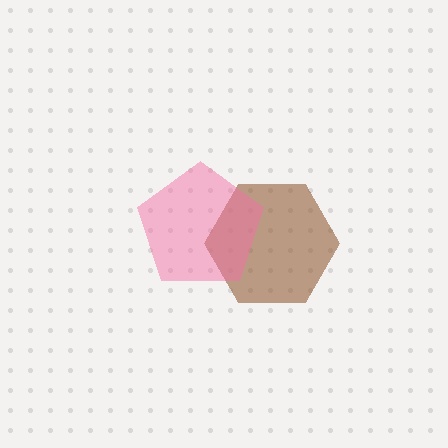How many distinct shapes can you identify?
There are 2 distinct shapes: a brown hexagon, a pink pentagon.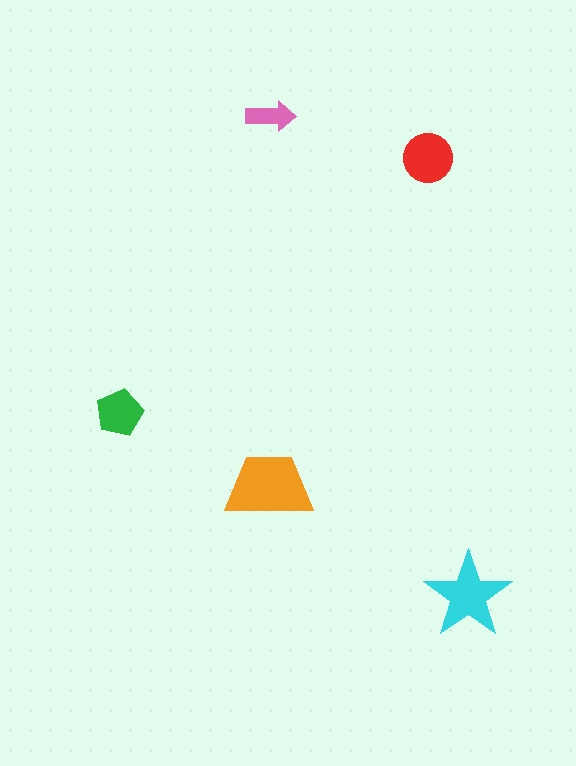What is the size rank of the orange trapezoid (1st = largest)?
1st.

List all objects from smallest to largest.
The pink arrow, the green pentagon, the red circle, the cyan star, the orange trapezoid.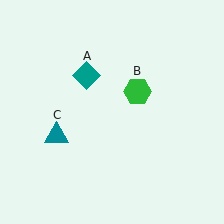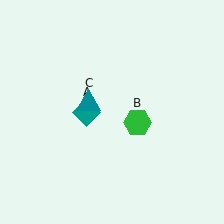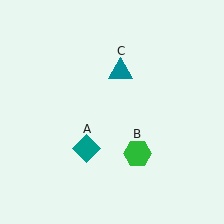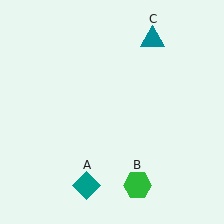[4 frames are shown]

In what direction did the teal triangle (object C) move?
The teal triangle (object C) moved up and to the right.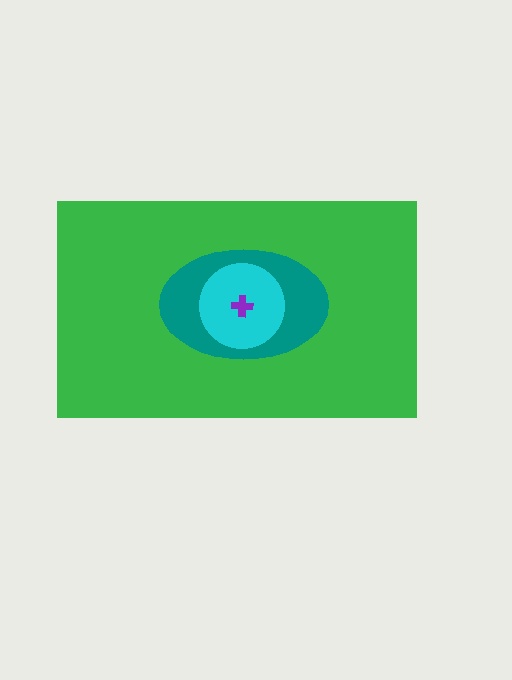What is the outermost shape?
The green rectangle.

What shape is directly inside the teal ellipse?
The cyan circle.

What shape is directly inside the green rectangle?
The teal ellipse.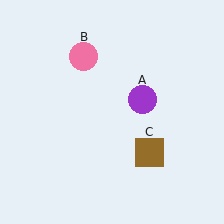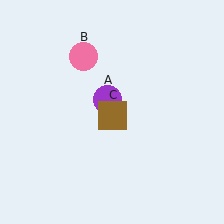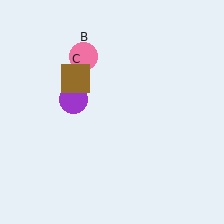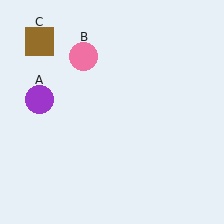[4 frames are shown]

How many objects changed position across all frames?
2 objects changed position: purple circle (object A), brown square (object C).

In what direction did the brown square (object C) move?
The brown square (object C) moved up and to the left.